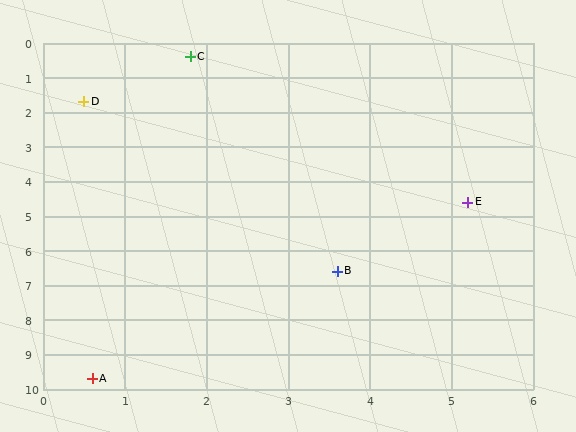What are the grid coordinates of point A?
Point A is at approximately (0.6, 9.7).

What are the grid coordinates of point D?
Point D is at approximately (0.5, 1.7).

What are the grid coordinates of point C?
Point C is at approximately (1.8, 0.4).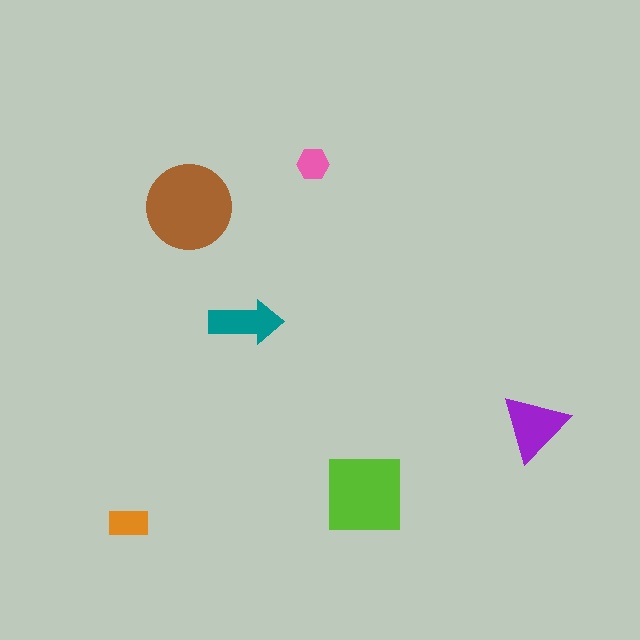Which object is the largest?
The brown circle.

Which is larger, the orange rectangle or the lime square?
The lime square.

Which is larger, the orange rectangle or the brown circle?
The brown circle.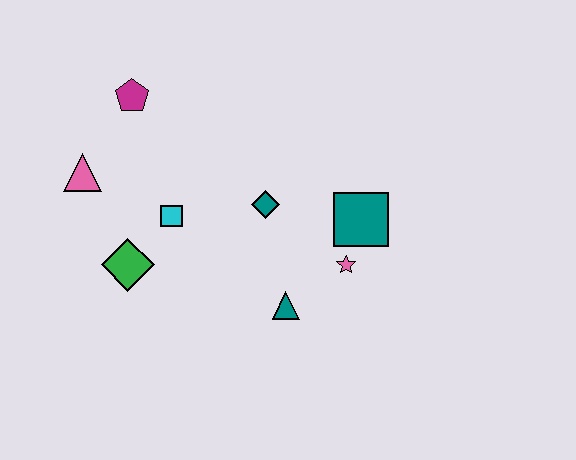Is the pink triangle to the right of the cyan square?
No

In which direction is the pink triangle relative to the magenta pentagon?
The pink triangle is below the magenta pentagon.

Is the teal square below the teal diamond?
Yes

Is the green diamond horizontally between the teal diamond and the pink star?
No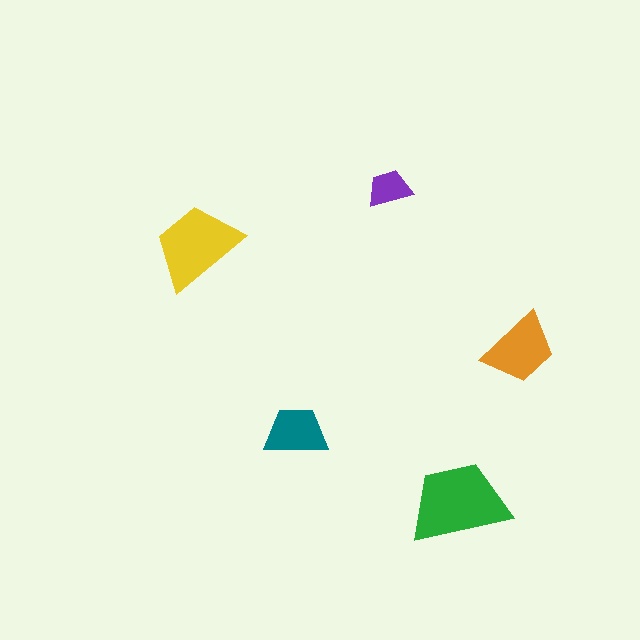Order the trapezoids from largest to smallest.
the green one, the yellow one, the orange one, the teal one, the purple one.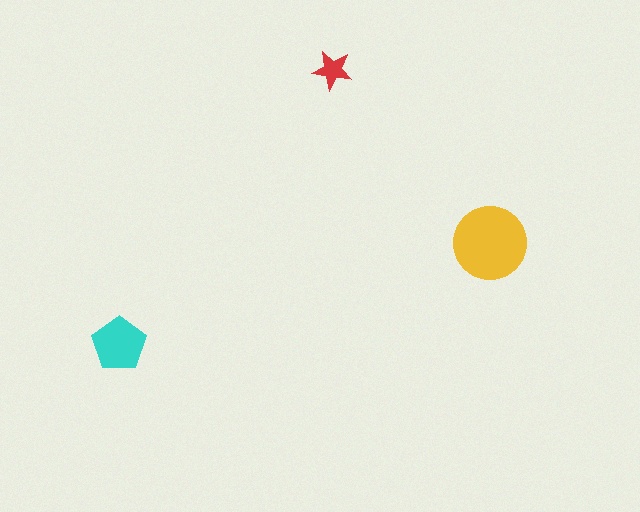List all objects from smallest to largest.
The red star, the cyan pentagon, the yellow circle.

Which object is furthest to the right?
The yellow circle is rightmost.